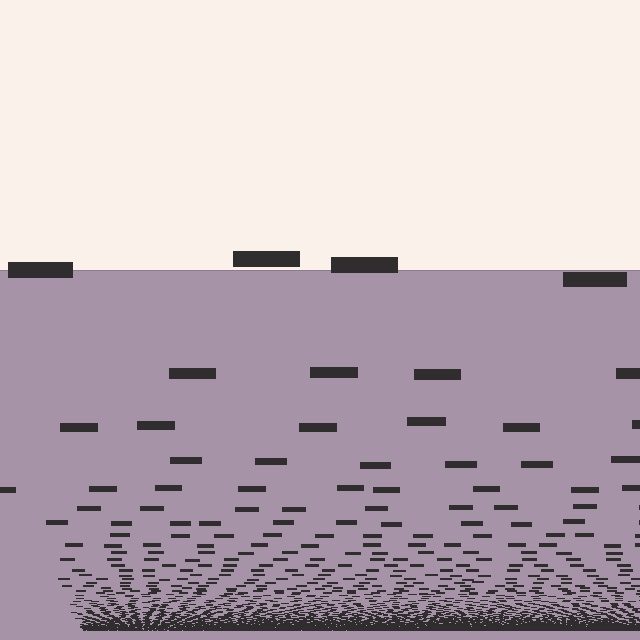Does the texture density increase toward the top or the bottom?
Density increases toward the bottom.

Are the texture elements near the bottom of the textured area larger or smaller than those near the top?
Smaller. The gradient is inverted — elements near the bottom are smaller and denser.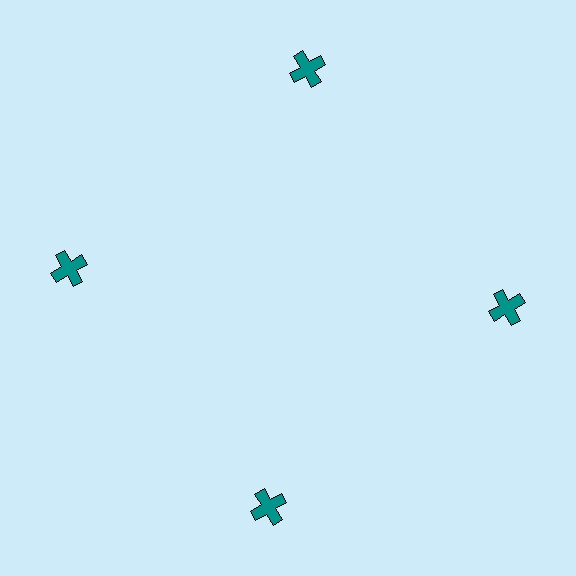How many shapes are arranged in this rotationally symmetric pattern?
There are 4 shapes, arranged in 4 groups of 1.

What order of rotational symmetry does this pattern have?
This pattern has 4-fold rotational symmetry.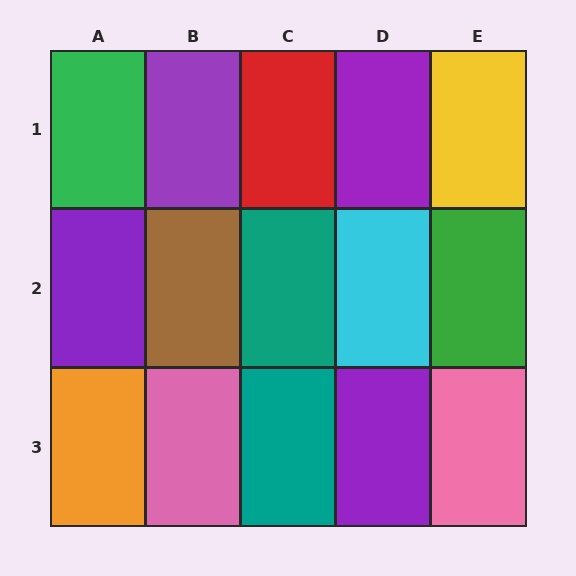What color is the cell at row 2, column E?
Green.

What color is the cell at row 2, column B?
Brown.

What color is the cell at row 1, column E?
Yellow.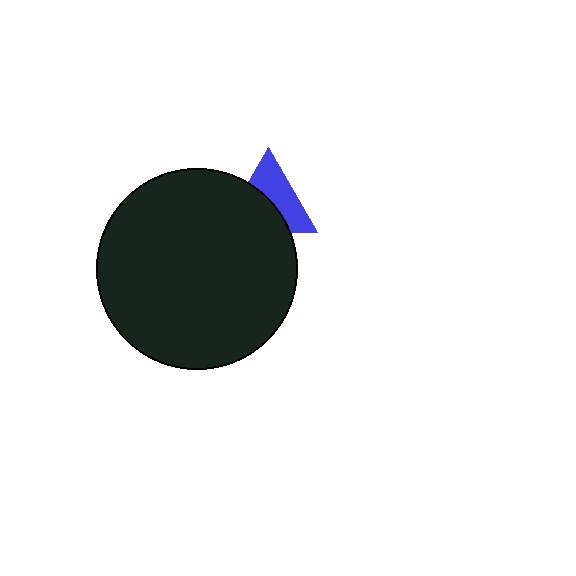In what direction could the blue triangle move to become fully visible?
The blue triangle could move toward the upper-right. That would shift it out from behind the black circle entirely.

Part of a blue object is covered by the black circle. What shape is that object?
It is a triangle.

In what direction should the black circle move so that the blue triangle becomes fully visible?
The black circle should move toward the lower-left. That is the shortest direction to clear the overlap and leave the blue triangle fully visible.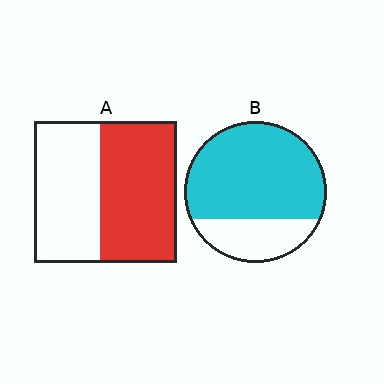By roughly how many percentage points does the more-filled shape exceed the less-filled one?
By roughly 20 percentage points (B over A).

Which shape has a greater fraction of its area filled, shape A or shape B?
Shape B.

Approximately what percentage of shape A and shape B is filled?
A is approximately 55% and B is approximately 75%.